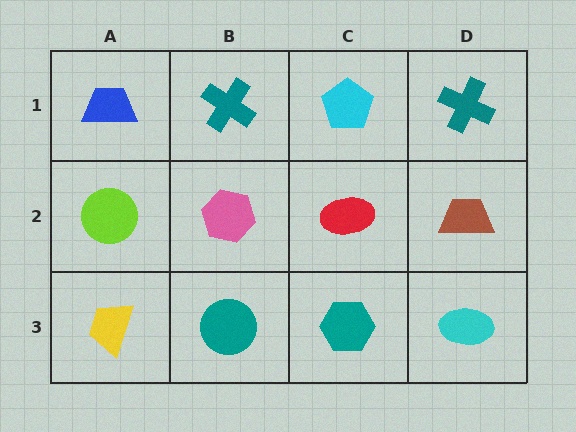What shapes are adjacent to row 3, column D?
A brown trapezoid (row 2, column D), a teal hexagon (row 3, column C).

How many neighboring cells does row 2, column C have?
4.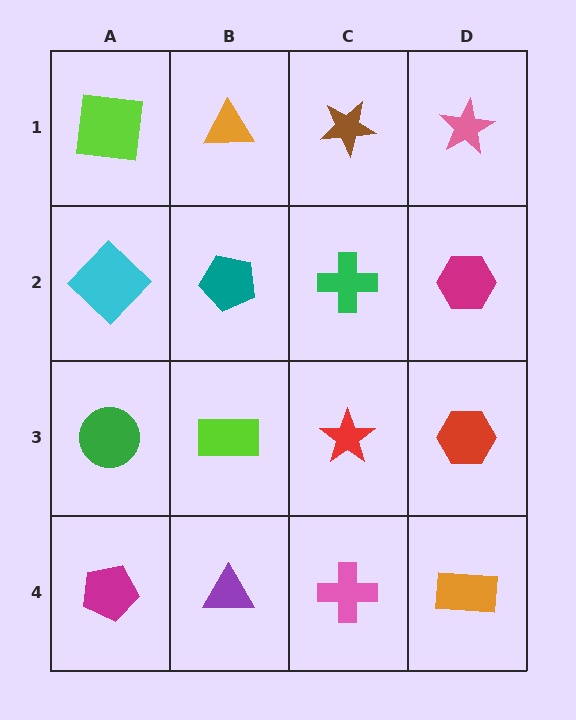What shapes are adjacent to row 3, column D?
A magenta hexagon (row 2, column D), an orange rectangle (row 4, column D), a red star (row 3, column C).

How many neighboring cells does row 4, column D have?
2.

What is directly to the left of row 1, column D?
A brown star.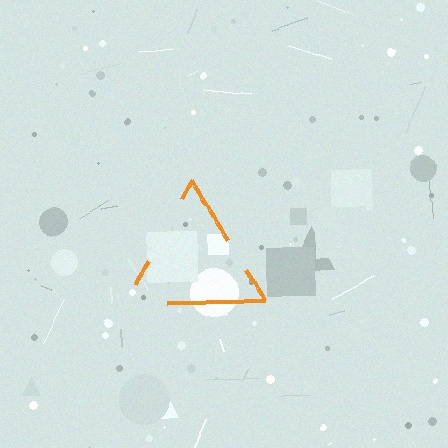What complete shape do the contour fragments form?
The contour fragments form a triangle.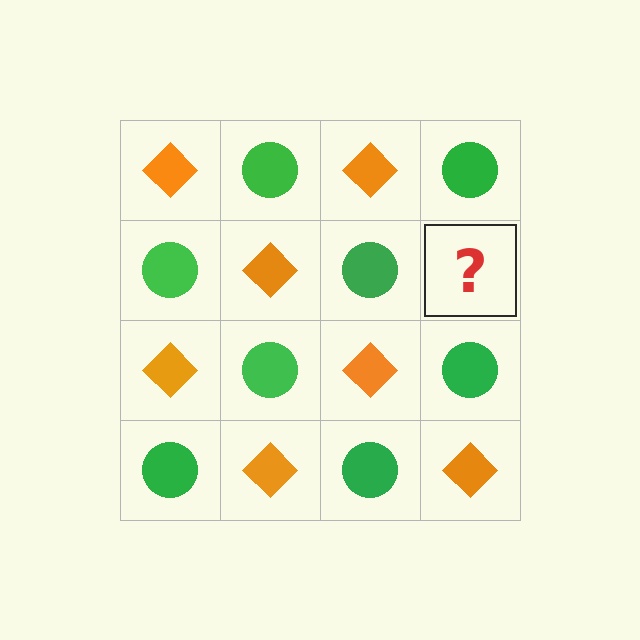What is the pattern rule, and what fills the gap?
The rule is that it alternates orange diamond and green circle in a checkerboard pattern. The gap should be filled with an orange diamond.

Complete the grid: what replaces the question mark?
The question mark should be replaced with an orange diamond.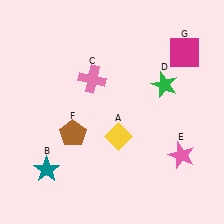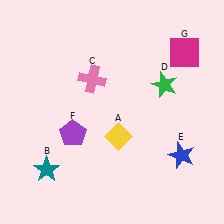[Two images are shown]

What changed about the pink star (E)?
In Image 1, E is pink. In Image 2, it changed to blue.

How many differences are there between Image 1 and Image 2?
There are 2 differences between the two images.